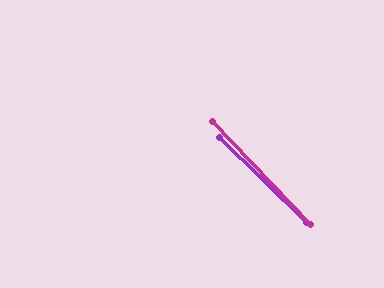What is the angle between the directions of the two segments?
Approximately 2 degrees.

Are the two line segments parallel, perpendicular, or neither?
Parallel — their directions differ by only 1.7°.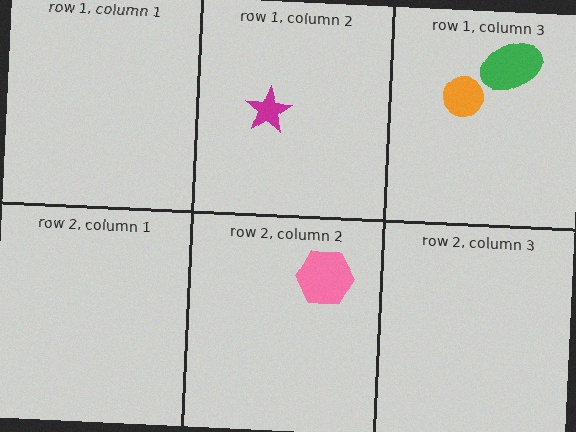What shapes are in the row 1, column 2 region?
The magenta star.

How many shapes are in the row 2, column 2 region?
1.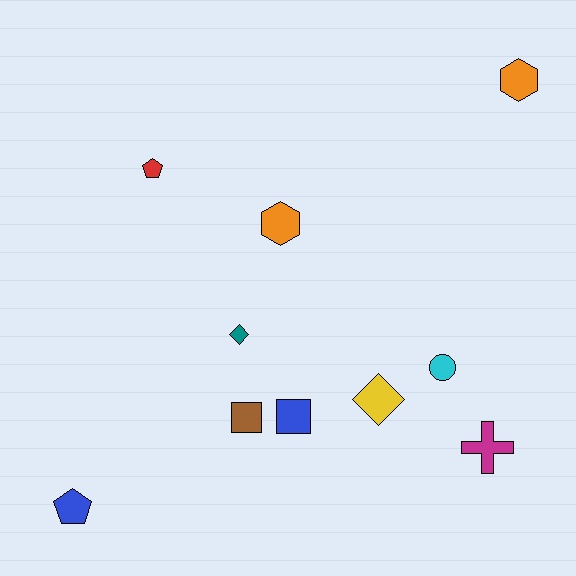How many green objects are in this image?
There are no green objects.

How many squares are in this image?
There are 2 squares.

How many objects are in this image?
There are 10 objects.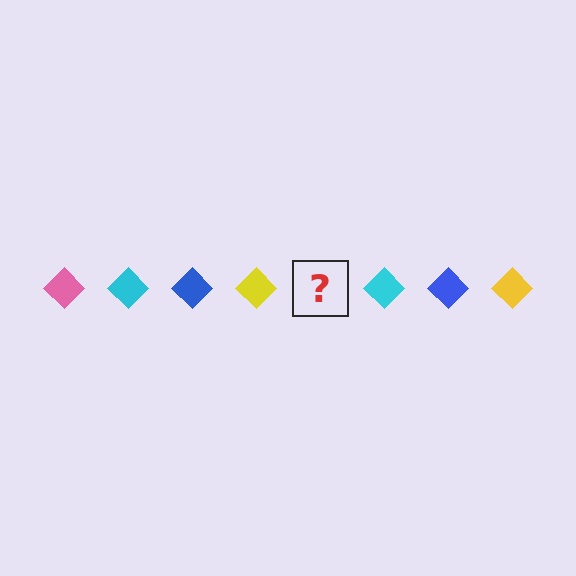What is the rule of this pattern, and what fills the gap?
The rule is that the pattern cycles through pink, cyan, blue, yellow diamonds. The gap should be filled with a pink diamond.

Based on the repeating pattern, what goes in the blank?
The blank should be a pink diamond.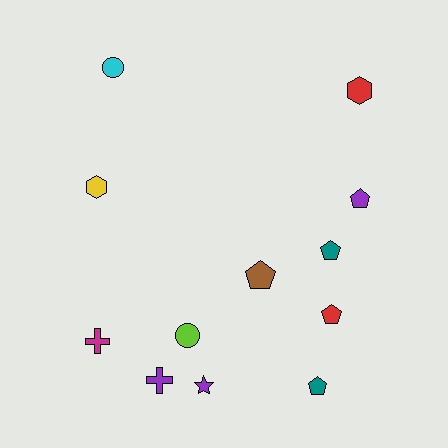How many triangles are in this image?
There are no triangles.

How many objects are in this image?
There are 12 objects.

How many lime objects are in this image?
There is 1 lime object.